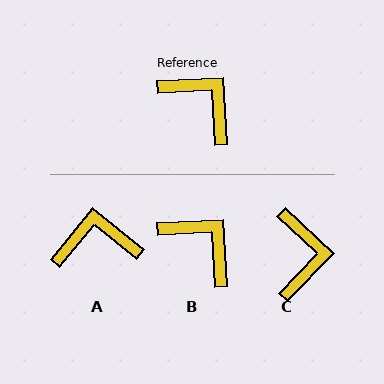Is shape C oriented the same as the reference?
No, it is off by about 46 degrees.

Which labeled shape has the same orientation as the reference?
B.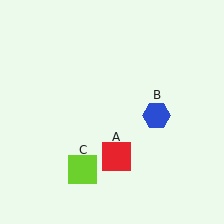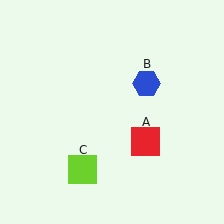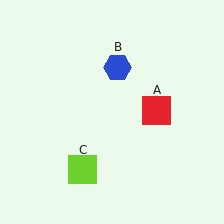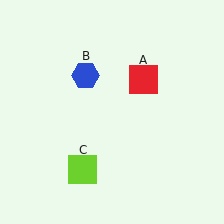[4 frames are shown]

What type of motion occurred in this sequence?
The red square (object A), blue hexagon (object B) rotated counterclockwise around the center of the scene.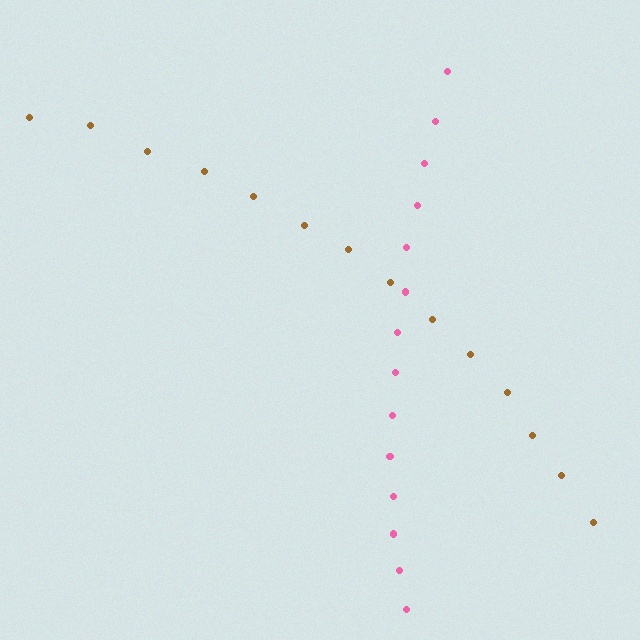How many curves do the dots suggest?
There are 2 distinct paths.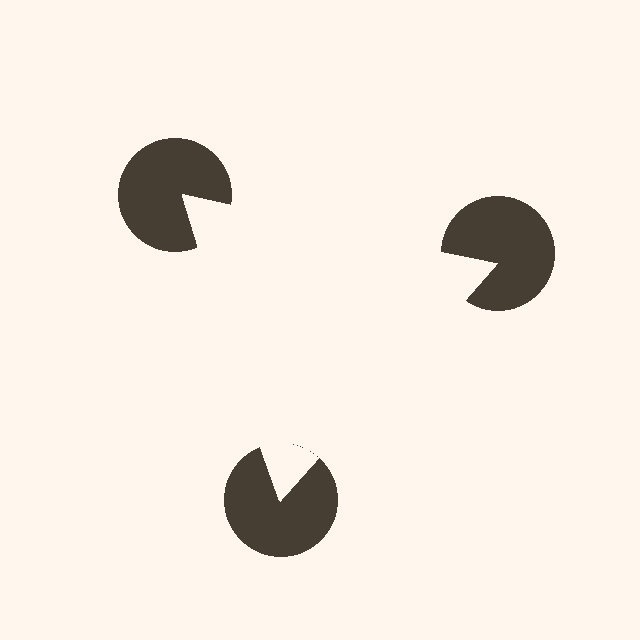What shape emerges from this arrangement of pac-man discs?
An illusory triangle — its edges are inferred from the aligned wedge cuts in the pac-man discs, not physically drawn.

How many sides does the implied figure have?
3 sides.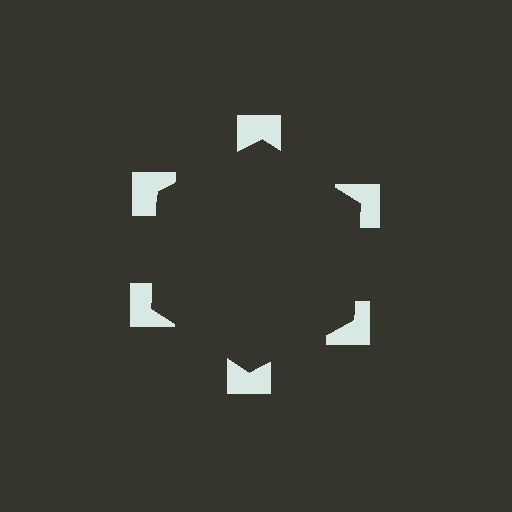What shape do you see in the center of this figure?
An illusory hexagon — its edges are inferred from the aligned wedge cuts in the notched squares, not physically drawn.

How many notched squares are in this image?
There are 6 — one at each vertex of the illusory hexagon.